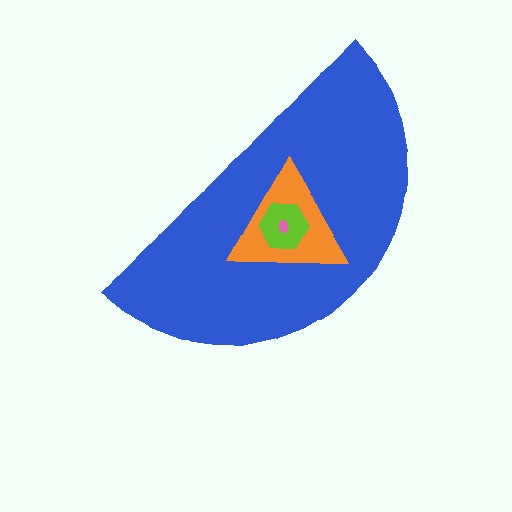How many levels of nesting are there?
4.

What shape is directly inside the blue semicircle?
The orange triangle.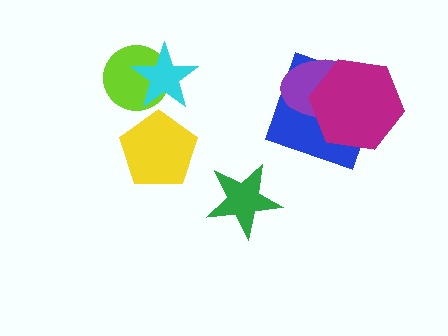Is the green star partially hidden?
No, no other shape covers it.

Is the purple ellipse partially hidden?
Yes, it is partially covered by another shape.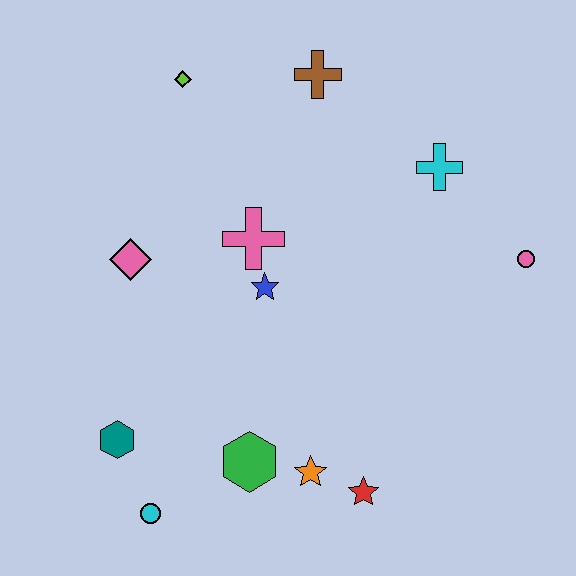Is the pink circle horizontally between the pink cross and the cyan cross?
No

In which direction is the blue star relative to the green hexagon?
The blue star is above the green hexagon.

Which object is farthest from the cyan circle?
The brown cross is farthest from the cyan circle.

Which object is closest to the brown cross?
The lime diamond is closest to the brown cross.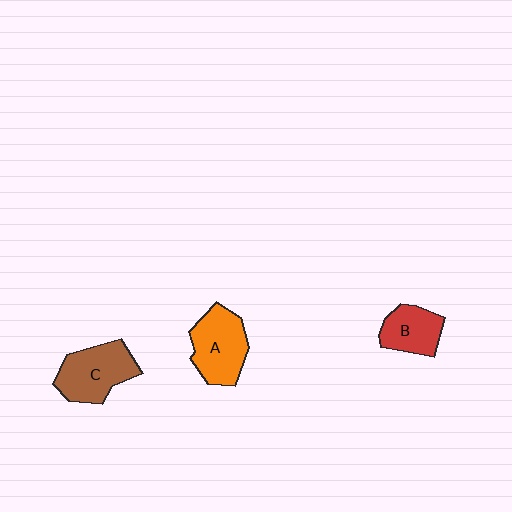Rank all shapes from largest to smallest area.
From largest to smallest: A (orange), C (brown), B (red).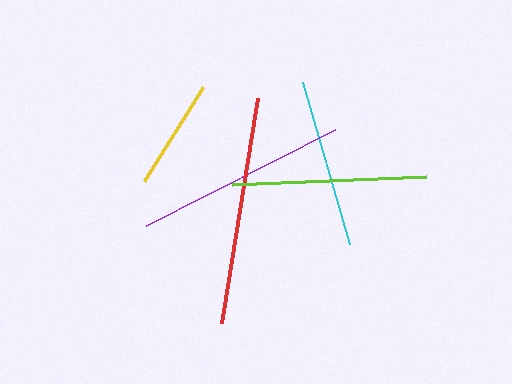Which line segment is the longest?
The red line is the longest at approximately 228 pixels.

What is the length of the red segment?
The red segment is approximately 228 pixels long.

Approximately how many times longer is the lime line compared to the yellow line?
The lime line is approximately 1.7 times the length of the yellow line.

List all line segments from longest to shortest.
From longest to shortest: red, purple, lime, cyan, yellow.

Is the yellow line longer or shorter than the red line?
The red line is longer than the yellow line.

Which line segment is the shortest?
The yellow line is the shortest at approximately 112 pixels.